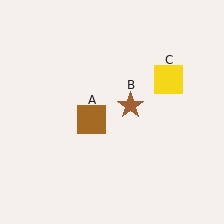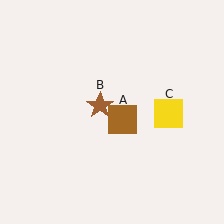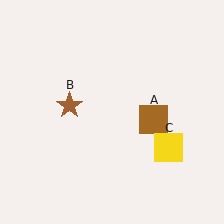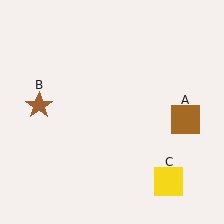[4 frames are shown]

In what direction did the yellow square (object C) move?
The yellow square (object C) moved down.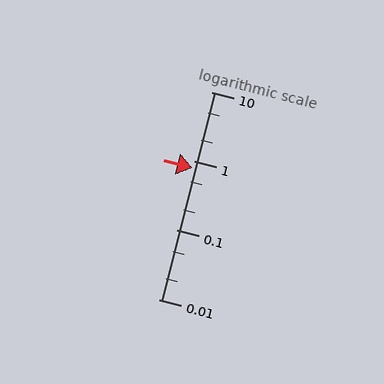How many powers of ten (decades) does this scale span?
The scale spans 3 decades, from 0.01 to 10.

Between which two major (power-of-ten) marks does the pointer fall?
The pointer is between 0.1 and 1.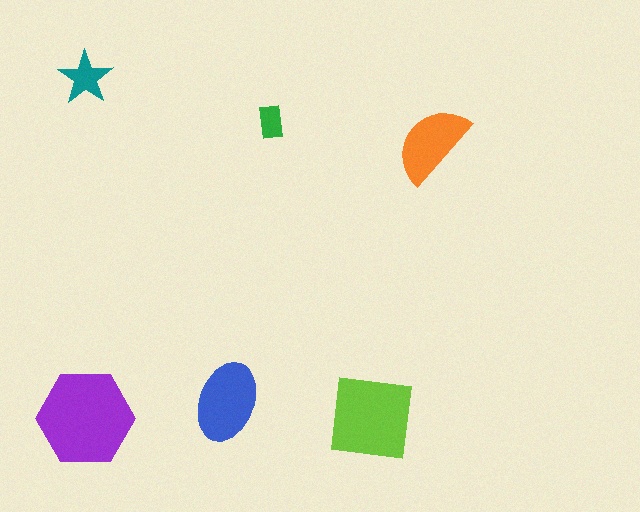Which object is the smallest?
The green rectangle.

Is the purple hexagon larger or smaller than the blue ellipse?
Larger.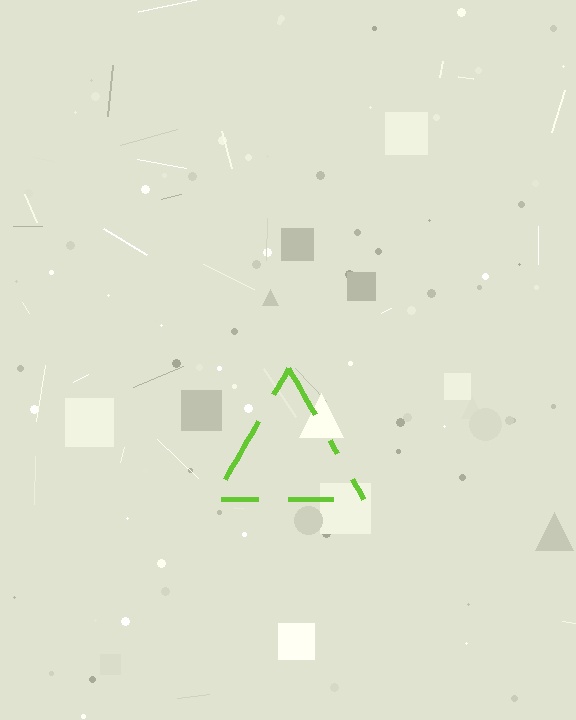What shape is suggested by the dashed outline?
The dashed outline suggests a triangle.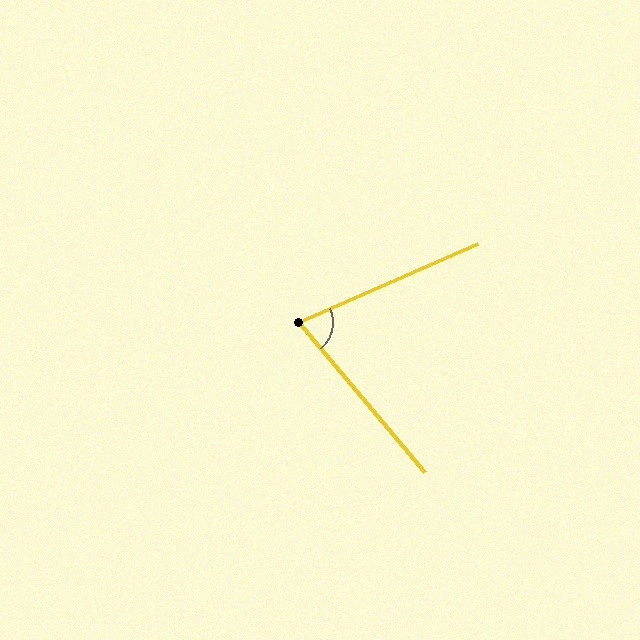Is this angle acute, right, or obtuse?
It is acute.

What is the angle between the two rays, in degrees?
Approximately 74 degrees.